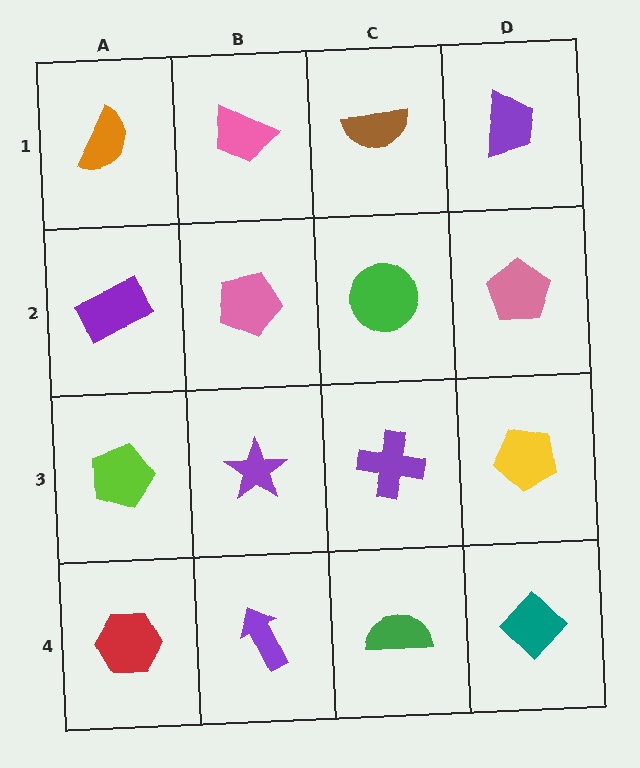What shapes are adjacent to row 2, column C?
A brown semicircle (row 1, column C), a purple cross (row 3, column C), a pink pentagon (row 2, column B), a pink pentagon (row 2, column D).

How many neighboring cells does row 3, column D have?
3.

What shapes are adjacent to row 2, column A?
An orange semicircle (row 1, column A), a lime pentagon (row 3, column A), a pink pentagon (row 2, column B).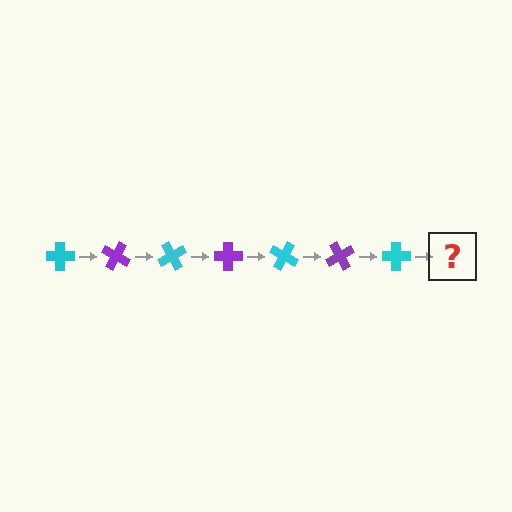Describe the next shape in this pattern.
It should be a purple cross, rotated 210 degrees from the start.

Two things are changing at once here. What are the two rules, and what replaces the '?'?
The two rules are that it rotates 30 degrees each step and the color cycles through cyan and purple. The '?' should be a purple cross, rotated 210 degrees from the start.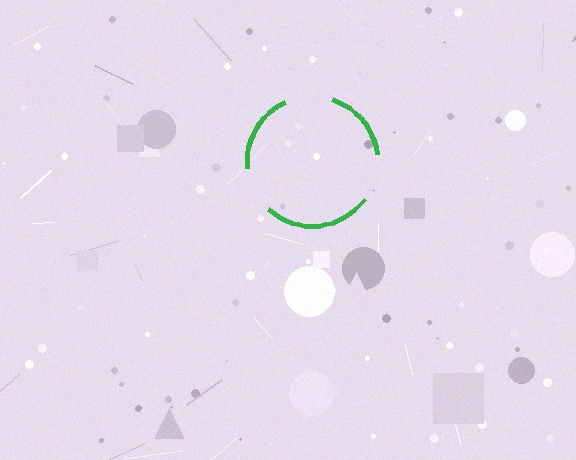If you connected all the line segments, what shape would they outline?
They would outline a circle.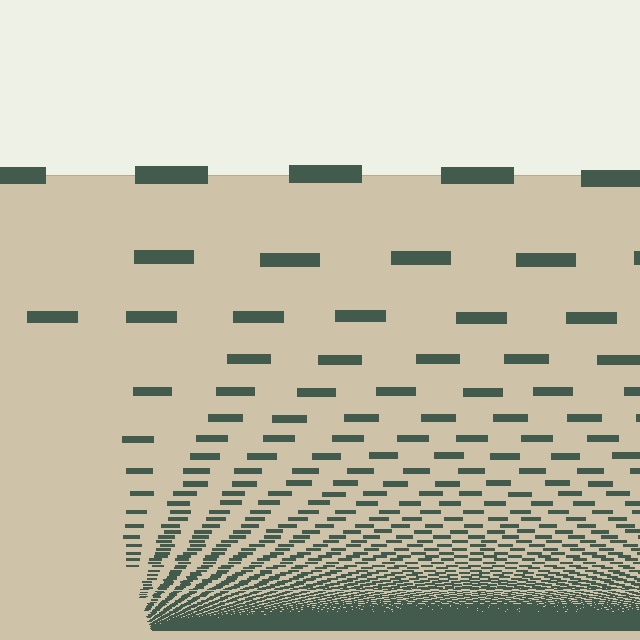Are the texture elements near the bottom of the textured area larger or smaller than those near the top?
Smaller. The gradient is inverted — elements near the bottom are smaller and denser.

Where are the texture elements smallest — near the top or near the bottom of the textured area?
Near the bottom.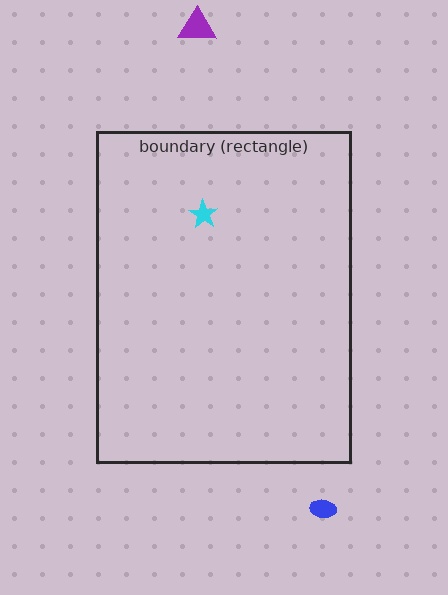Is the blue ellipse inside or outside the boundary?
Outside.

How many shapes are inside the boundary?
1 inside, 2 outside.